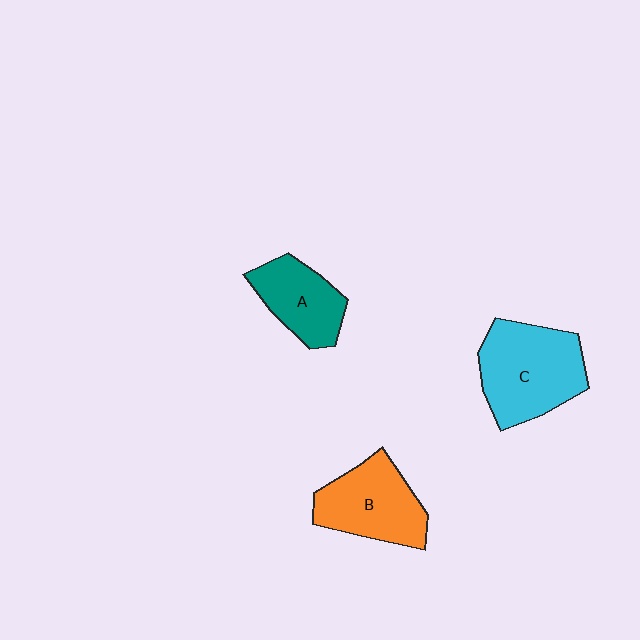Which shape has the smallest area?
Shape A (teal).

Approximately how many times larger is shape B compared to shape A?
Approximately 1.3 times.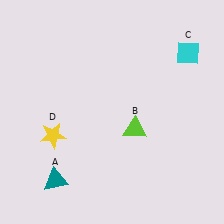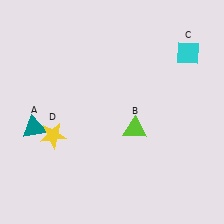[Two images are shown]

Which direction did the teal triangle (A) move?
The teal triangle (A) moved up.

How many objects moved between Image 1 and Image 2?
1 object moved between the two images.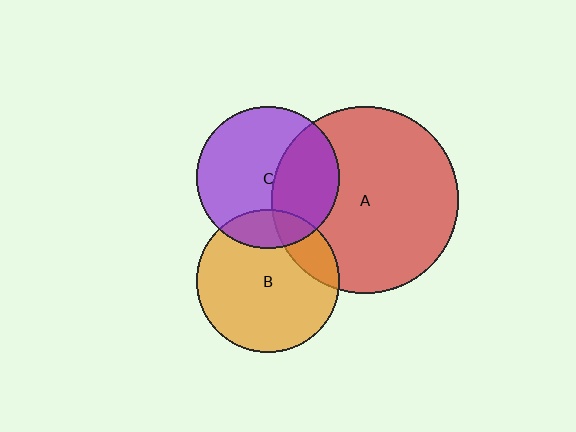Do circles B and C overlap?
Yes.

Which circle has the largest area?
Circle A (red).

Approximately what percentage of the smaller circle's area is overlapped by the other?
Approximately 15%.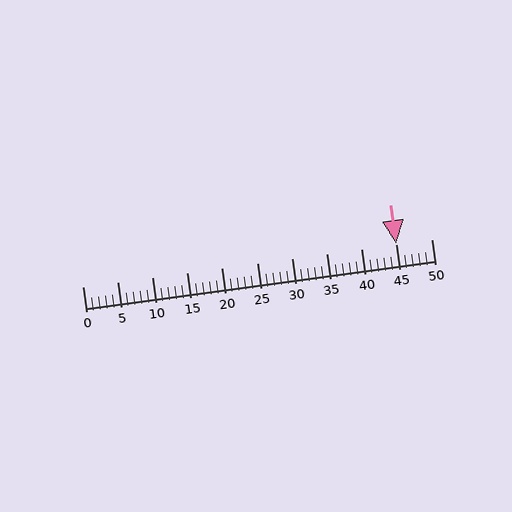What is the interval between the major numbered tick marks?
The major tick marks are spaced 5 units apart.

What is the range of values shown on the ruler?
The ruler shows values from 0 to 50.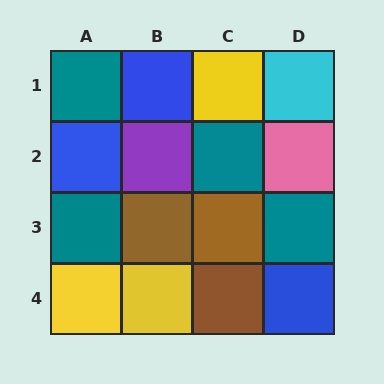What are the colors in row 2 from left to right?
Blue, purple, teal, pink.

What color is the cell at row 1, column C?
Yellow.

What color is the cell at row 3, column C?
Brown.